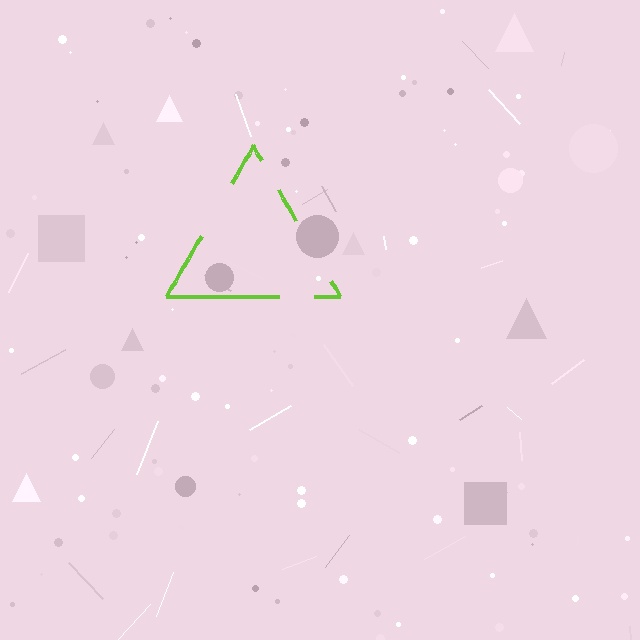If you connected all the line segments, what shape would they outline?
They would outline a triangle.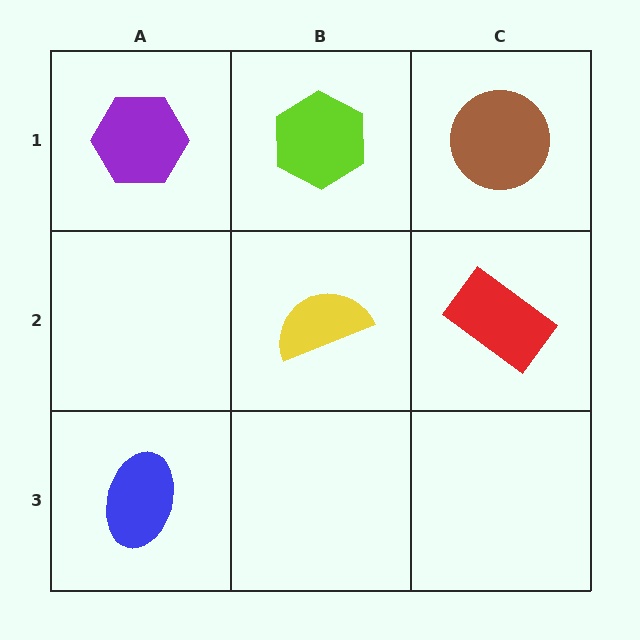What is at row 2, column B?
A yellow semicircle.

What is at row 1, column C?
A brown circle.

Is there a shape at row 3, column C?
No, that cell is empty.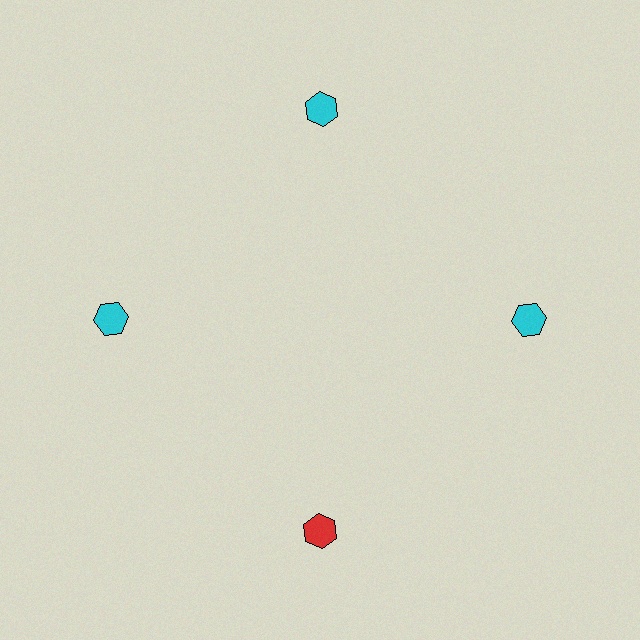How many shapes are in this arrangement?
There are 4 shapes arranged in a ring pattern.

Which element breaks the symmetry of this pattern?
The red hexagon at roughly the 6 o'clock position breaks the symmetry. All other shapes are cyan hexagons.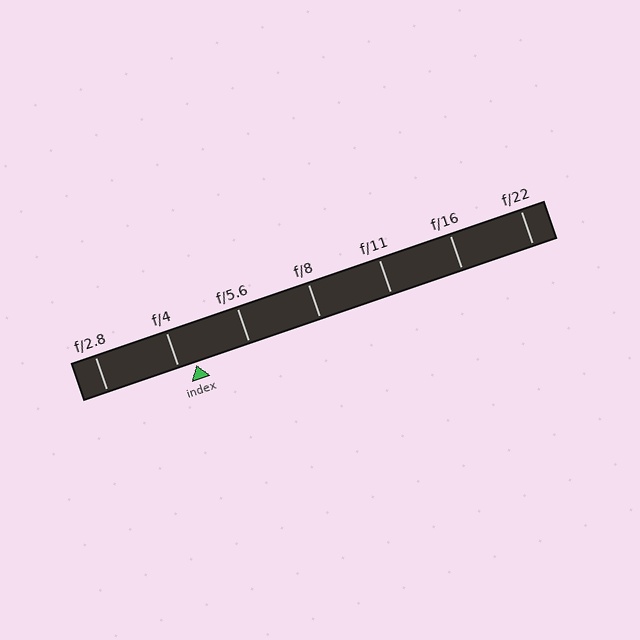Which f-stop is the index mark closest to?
The index mark is closest to f/4.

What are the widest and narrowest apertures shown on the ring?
The widest aperture shown is f/2.8 and the narrowest is f/22.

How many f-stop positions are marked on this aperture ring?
There are 7 f-stop positions marked.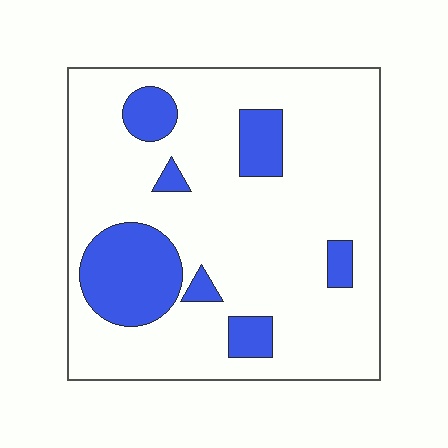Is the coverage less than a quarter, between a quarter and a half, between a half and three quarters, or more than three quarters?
Less than a quarter.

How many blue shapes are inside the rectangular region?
7.